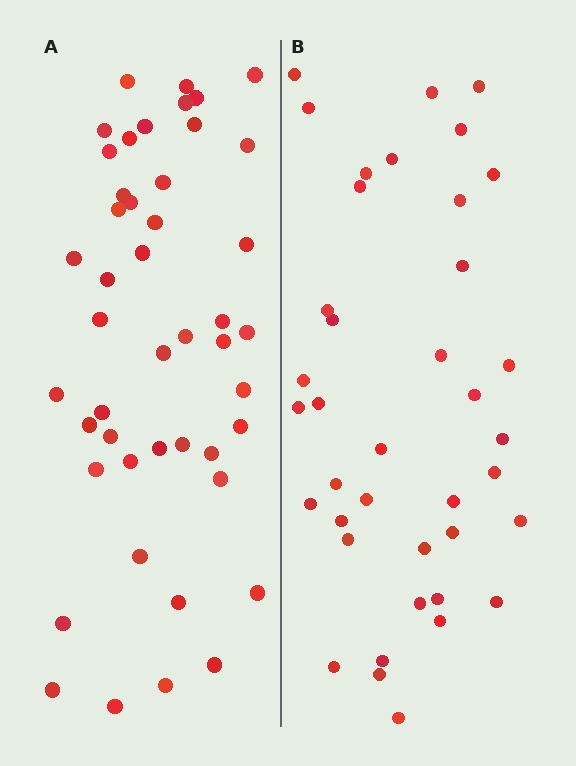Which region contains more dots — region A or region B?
Region A (the left region) has more dots.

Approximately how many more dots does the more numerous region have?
Region A has roughly 8 or so more dots than region B.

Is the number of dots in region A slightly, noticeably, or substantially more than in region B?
Region A has only slightly more — the two regions are fairly close. The ratio is roughly 1.2 to 1.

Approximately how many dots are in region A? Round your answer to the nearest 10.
About 50 dots. (The exact count is 46, which rounds to 50.)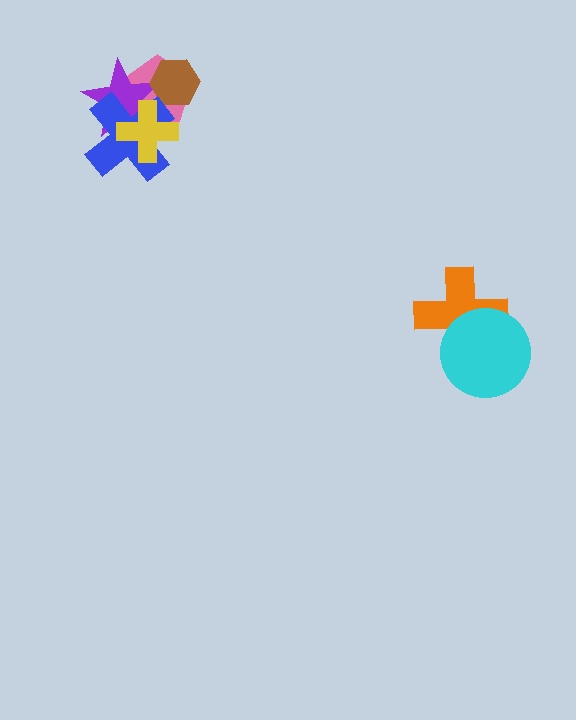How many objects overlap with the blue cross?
3 objects overlap with the blue cross.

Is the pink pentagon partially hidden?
Yes, it is partially covered by another shape.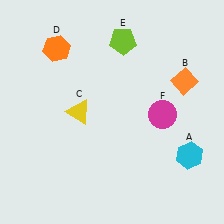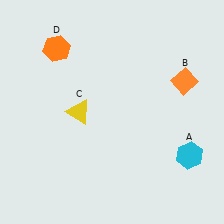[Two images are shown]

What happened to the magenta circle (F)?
The magenta circle (F) was removed in Image 2. It was in the bottom-right area of Image 1.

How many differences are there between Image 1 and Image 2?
There are 2 differences between the two images.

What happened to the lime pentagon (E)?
The lime pentagon (E) was removed in Image 2. It was in the top-right area of Image 1.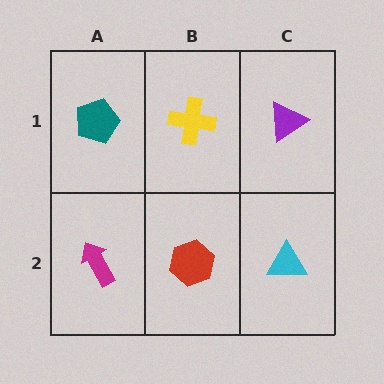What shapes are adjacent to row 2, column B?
A yellow cross (row 1, column B), a magenta arrow (row 2, column A), a cyan triangle (row 2, column C).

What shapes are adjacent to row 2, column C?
A purple triangle (row 1, column C), a red hexagon (row 2, column B).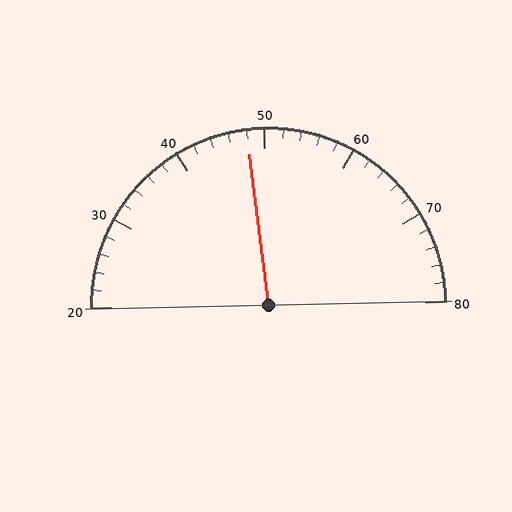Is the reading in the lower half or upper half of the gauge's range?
The reading is in the lower half of the range (20 to 80).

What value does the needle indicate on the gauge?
The needle indicates approximately 48.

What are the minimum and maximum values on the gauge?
The gauge ranges from 20 to 80.